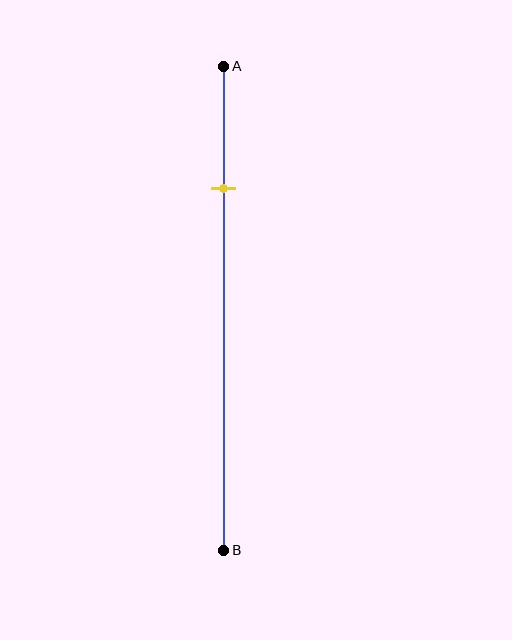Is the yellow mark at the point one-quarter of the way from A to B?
Yes, the mark is approximately at the one-quarter point.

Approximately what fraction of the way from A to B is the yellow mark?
The yellow mark is approximately 25% of the way from A to B.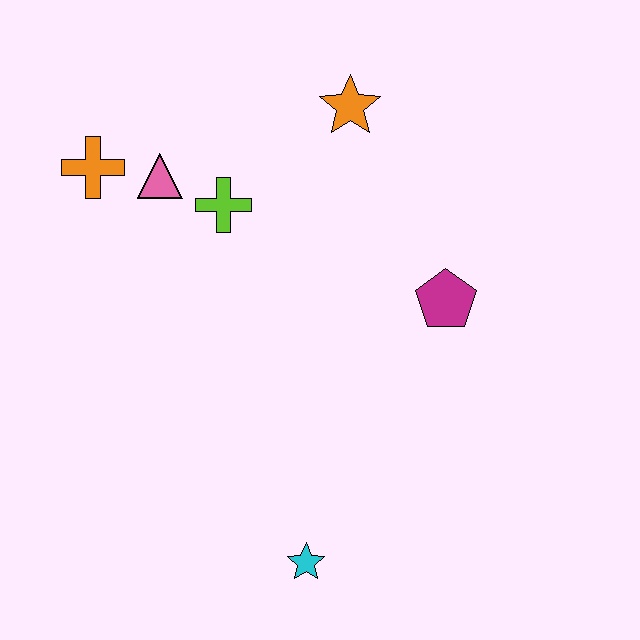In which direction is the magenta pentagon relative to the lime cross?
The magenta pentagon is to the right of the lime cross.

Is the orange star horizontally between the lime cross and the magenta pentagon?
Yes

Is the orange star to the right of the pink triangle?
Yes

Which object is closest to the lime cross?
The pink triangle is closest to the lime cross.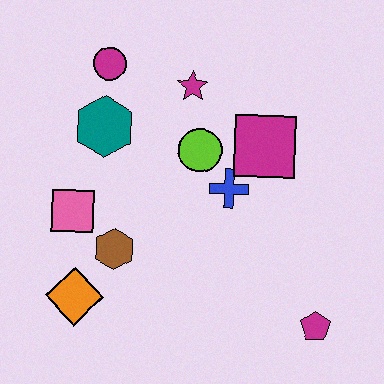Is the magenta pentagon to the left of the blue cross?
No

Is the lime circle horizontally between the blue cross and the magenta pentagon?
No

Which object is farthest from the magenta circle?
The magenta pentagon is farthest from the magenta circle.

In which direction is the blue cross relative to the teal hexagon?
The blue cross is to the right of the teal hexagon.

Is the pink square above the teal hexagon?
No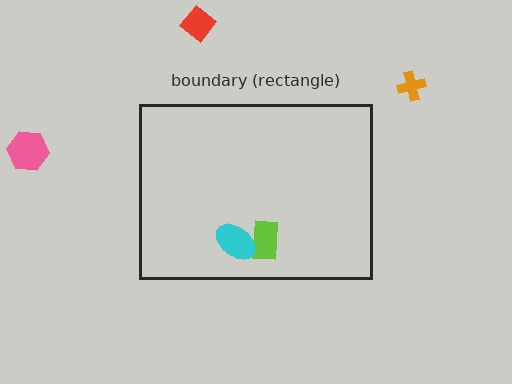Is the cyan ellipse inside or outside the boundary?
Inside.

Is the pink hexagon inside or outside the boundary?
Outside.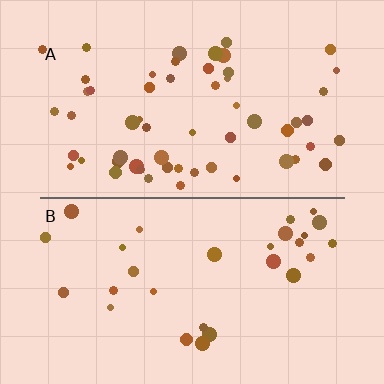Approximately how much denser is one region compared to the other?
Approximately 2.0× — region A over region B.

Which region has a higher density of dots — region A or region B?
A (the top).